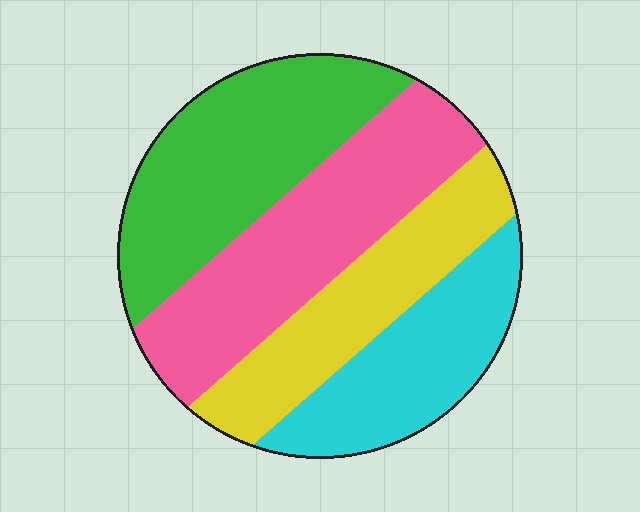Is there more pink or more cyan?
Pink.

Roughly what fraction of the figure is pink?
Pink covers around 30% of the figure.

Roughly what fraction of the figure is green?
Green covers 29% of the figure.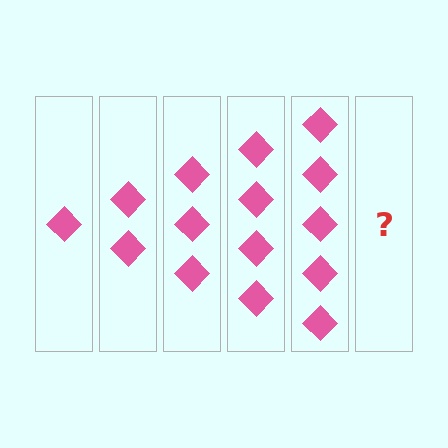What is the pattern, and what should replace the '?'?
The pattern is that each step adds one more diamond. The '?' should be 6 diamonds.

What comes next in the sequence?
The next element should be 6 diamonds.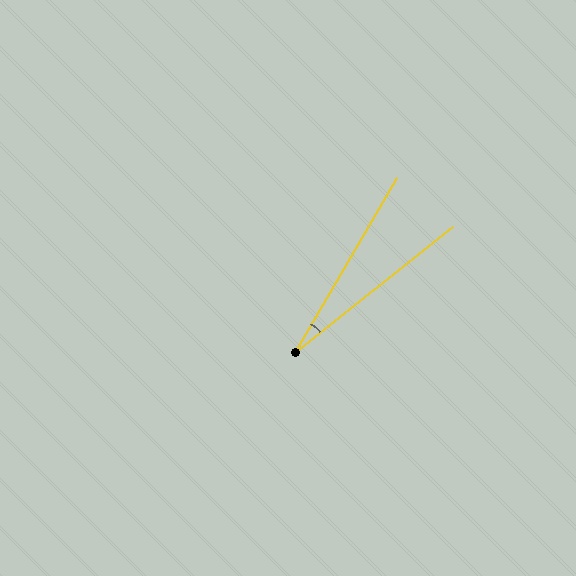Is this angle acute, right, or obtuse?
It is acute.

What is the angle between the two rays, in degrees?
Approximately 21 degrees.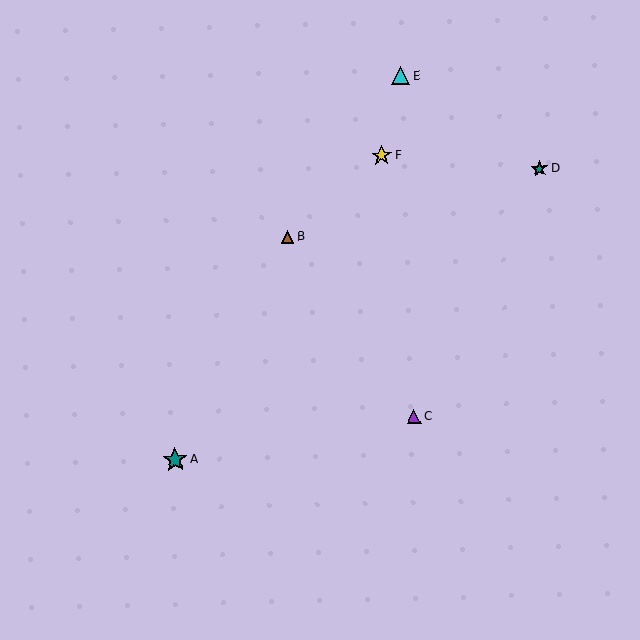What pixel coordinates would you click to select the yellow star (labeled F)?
Click at (382, 156) to select the yellow star F.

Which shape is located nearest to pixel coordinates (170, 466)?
The teal star (labeled A) at (175, 460) is nearest to that location.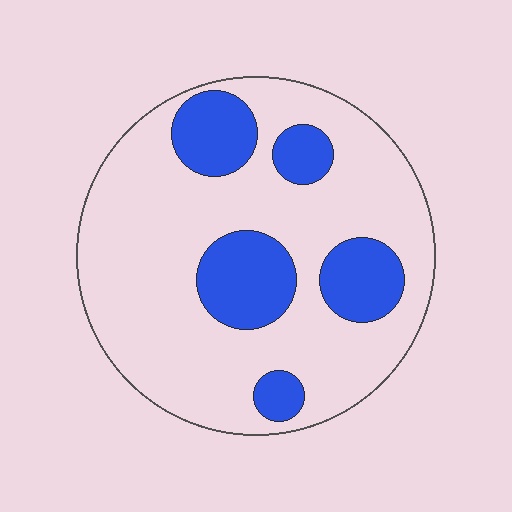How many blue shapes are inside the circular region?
5.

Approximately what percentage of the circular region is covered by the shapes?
Approximately 25%.